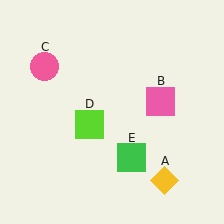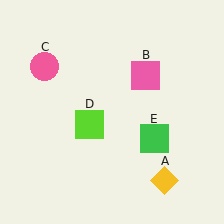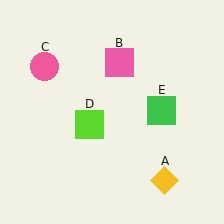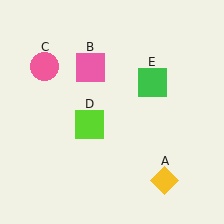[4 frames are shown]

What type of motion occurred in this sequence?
The pink square (object B), green square (object E) rotated counterclockwise around the center of the scene.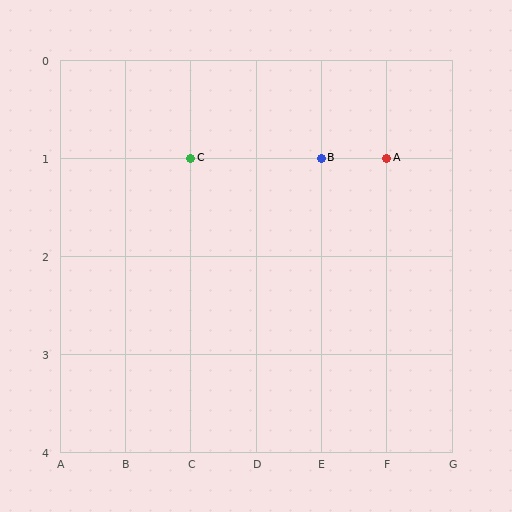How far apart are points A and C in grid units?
Points A and C are 3 columns apart.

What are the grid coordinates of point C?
Point C is at grid coordinates (C, 1).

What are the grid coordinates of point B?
Point B is at grid coordinates (E, 1).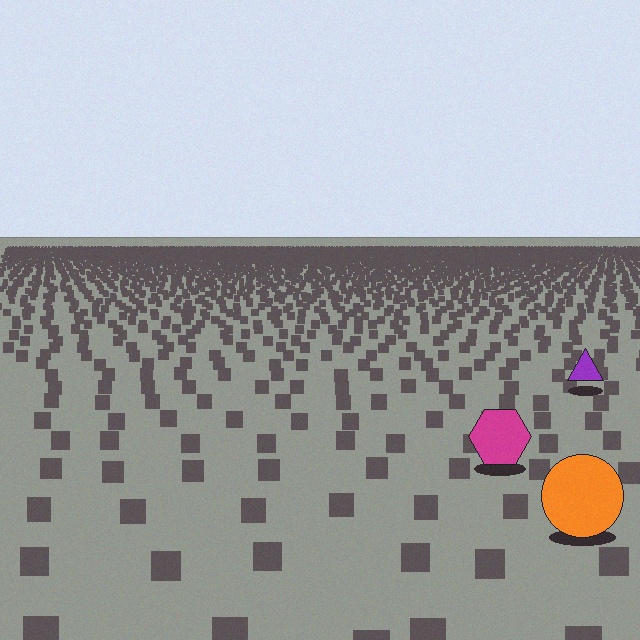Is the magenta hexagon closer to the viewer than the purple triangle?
Yes. The magenta hexagon is closer — you can tell from the texture gradient: the ground texture is coarser near it.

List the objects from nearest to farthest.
From nearest to farthest: the orange circle, the magenta hexagon, the purple triangle.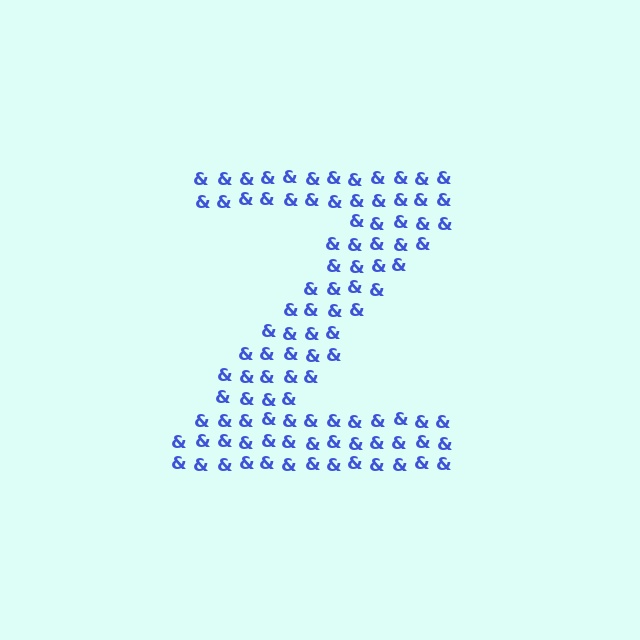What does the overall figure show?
The overall figure shows the letter Z.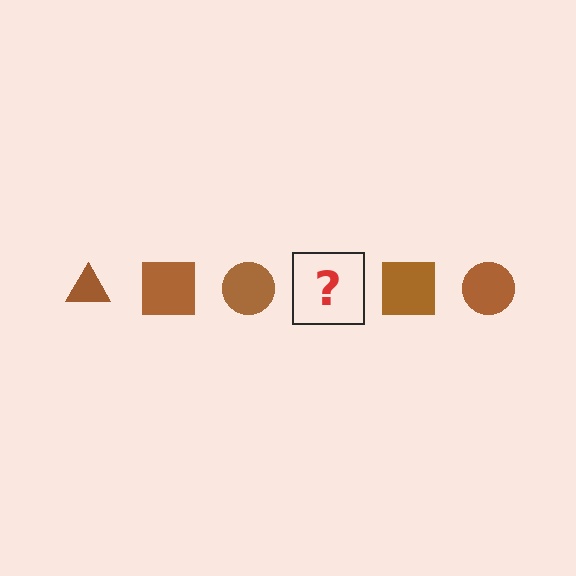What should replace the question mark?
The question mark should be replaced with a brown triangle.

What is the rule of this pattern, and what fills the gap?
The rule is that the pattern cycles through triangle, square, circle shapes in brown. The gap should be filled with a brown triangle.